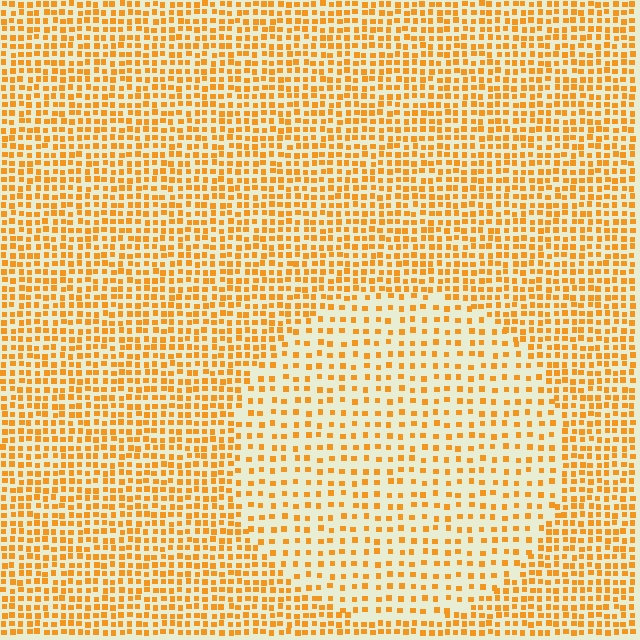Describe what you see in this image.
The image contains small orange elements arranged at two different densities. A circle-shaped region is visible where the elements are less densely packed than the surrounding area.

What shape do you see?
I see a circle.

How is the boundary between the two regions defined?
The boundary is defined by a change in element density (approximately 1.9x ratio). All elements are the same color, size, and shape.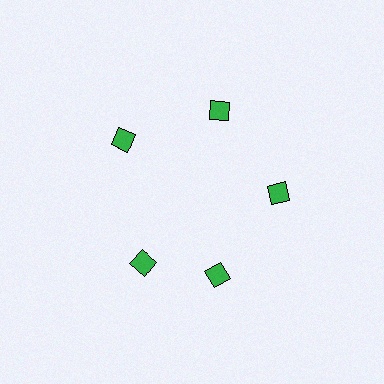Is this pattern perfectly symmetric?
No. The 5 green diamonds are arranged in a ring, but one element near the 8 o'clock position is rotated out of alignment along the ring, breaking the 5-fold rotational symmetry.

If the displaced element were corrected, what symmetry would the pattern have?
It would have 5-fold rotational symmetry — the pattern would map onto itself every 72 degrees.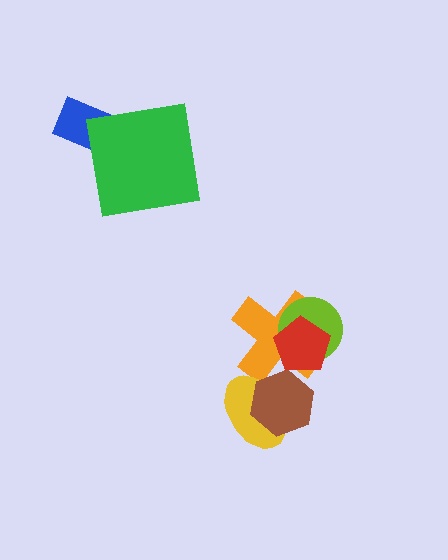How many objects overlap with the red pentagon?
2 objects overlap with the red pentagon.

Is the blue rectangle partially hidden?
Yes, it is partially covered by another shape.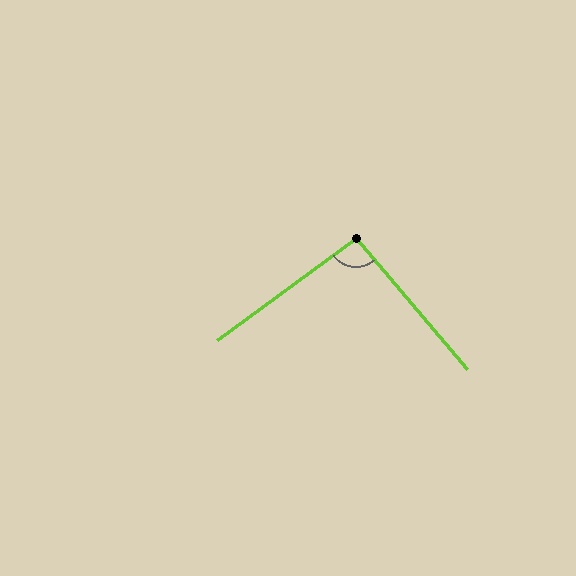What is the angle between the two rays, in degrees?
Approximately 94 degrees.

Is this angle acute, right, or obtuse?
It is approximately a right angle.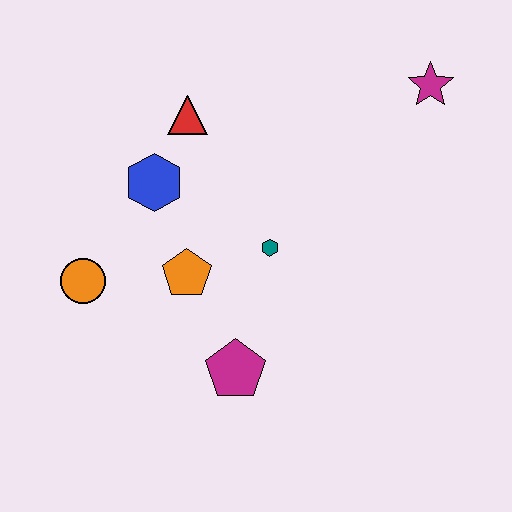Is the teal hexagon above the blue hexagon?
No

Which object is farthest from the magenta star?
The orange circle is farthest from the magenta star.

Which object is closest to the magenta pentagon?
The orange pentagon is closest to the magenta pentagon.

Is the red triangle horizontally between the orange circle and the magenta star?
Yes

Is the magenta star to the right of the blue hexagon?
Yes